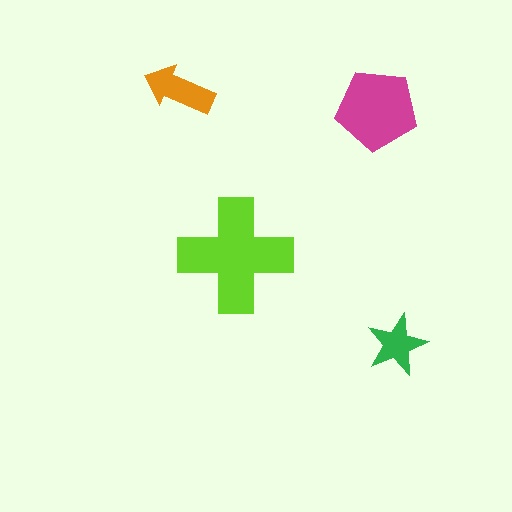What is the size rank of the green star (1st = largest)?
4th.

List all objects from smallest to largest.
The green star, the orange arrow, the magenta pentagon, the lime cross.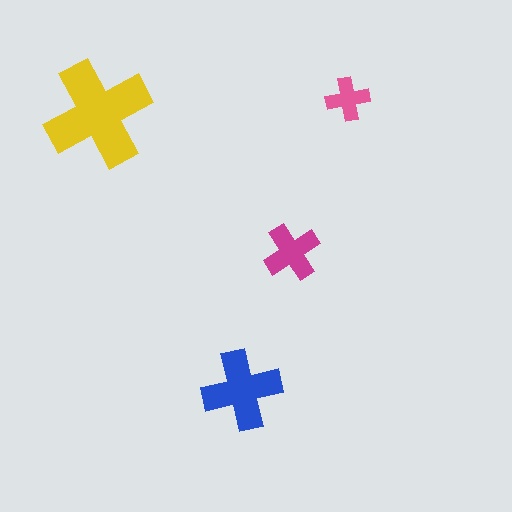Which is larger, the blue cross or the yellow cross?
The yellow one.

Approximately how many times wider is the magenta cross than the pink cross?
About 1.5 times wider.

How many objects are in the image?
There are 4 objects in the image.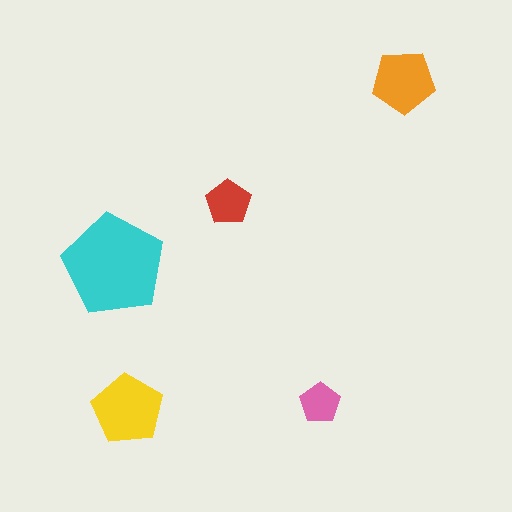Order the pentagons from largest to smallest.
the cyan one, the yellow one, the orange one, the red one, the pink one.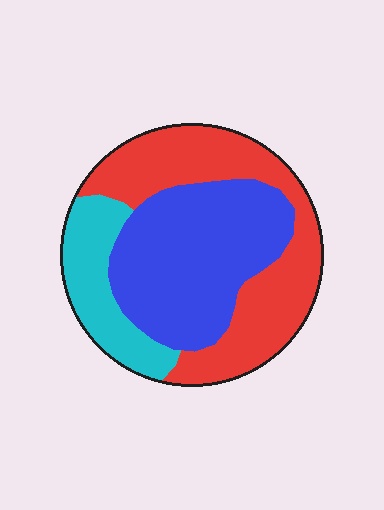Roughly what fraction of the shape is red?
Red takes up about two fifths (2/5) of the shape.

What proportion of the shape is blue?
Blue takes up between a quarter and a half of the shape.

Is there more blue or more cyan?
Blue.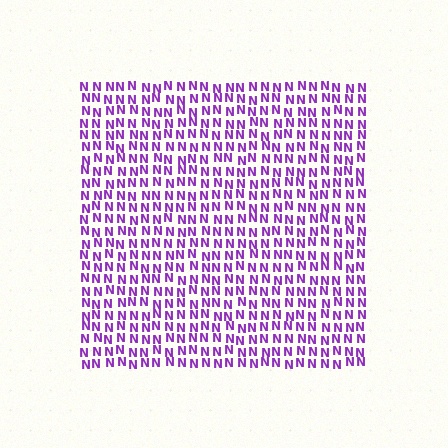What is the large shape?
The large shape is a square.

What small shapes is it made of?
It is made of small letter N's.